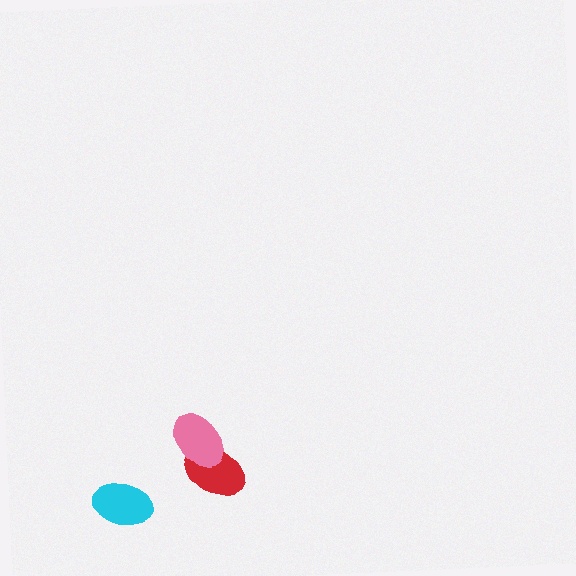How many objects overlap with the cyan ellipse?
0 objects overlap with the cyan ellipse.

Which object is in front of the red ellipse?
The pink ellipse is in front of the red ellipse.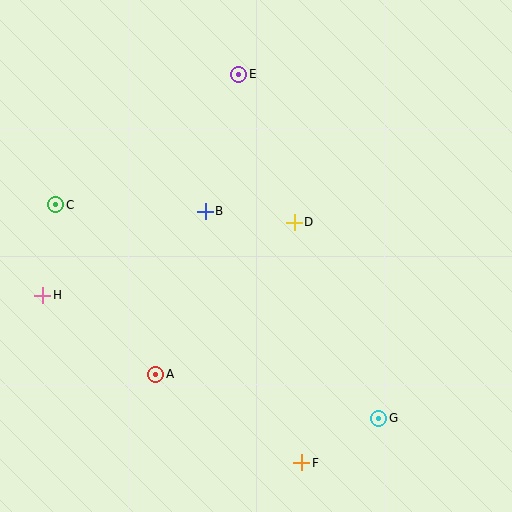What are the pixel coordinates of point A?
Point A is at (156, 375).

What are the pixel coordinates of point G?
Point G is at (379, 418).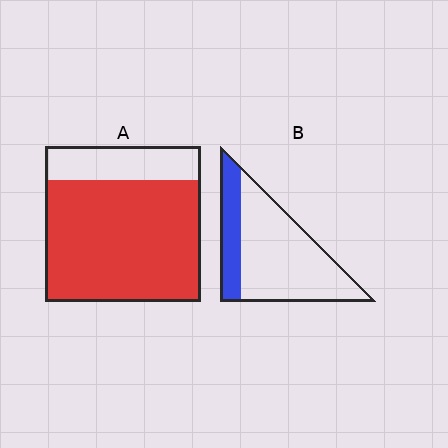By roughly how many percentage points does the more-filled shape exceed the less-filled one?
By roughly 55 percentage points (A over B).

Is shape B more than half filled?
No.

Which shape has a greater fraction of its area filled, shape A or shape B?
Shape A.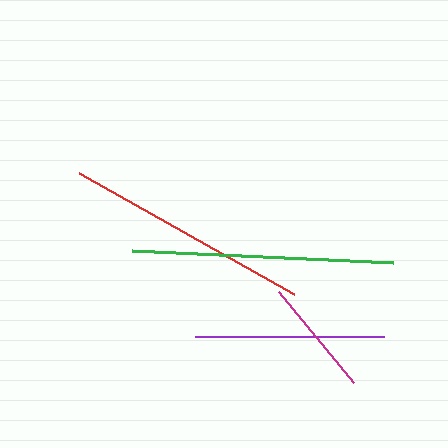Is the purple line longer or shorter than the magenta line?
The purple line is longer than the magenta line.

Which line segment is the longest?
The green line is the longest at approximately 261 pixels.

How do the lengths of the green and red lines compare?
The green and red lines are approximately the same length.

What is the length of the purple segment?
The purple segment is approximately 190 pixels long.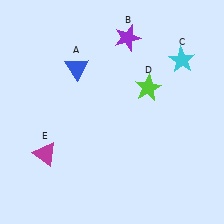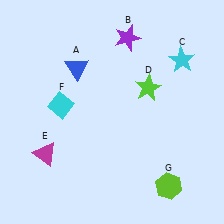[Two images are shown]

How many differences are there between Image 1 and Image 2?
There are 2 differences between the two images.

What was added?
A cyan diamond (F), a lime hexagon (G) were added in Image 2.